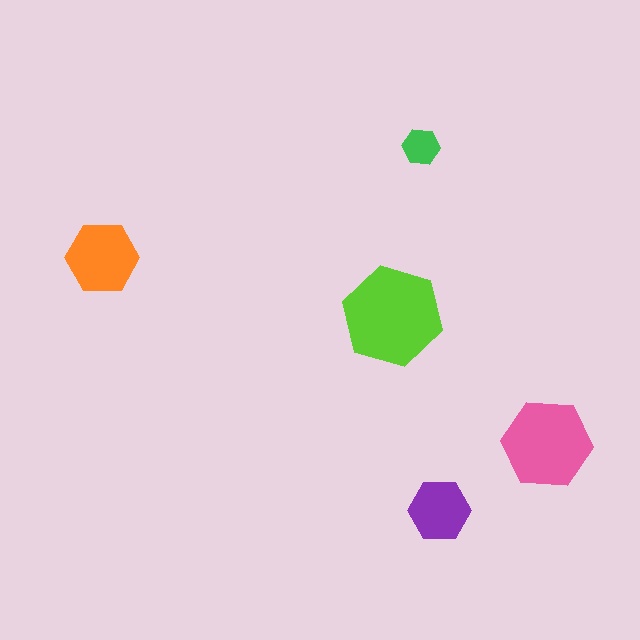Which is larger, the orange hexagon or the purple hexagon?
The orange one.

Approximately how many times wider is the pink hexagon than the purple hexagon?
About 1.5 times wider.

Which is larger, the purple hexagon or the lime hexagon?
The lime one.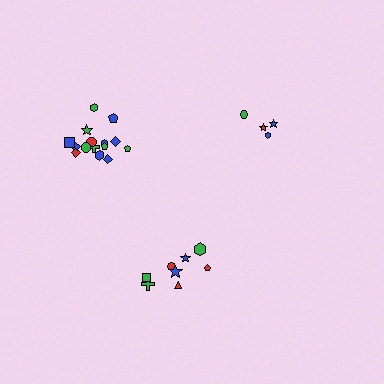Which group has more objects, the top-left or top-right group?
The top-left group.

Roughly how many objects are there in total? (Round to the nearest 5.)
Roughly 25 objects in total.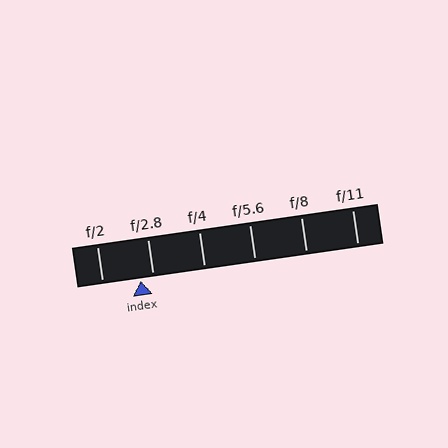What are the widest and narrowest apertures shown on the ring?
The widest aperture shown is f/2 and the narrowest is f/11.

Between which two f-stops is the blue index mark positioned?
The index mark is between f/2 and f/2.8.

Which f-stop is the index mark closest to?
The index mark is closest to f/2.8.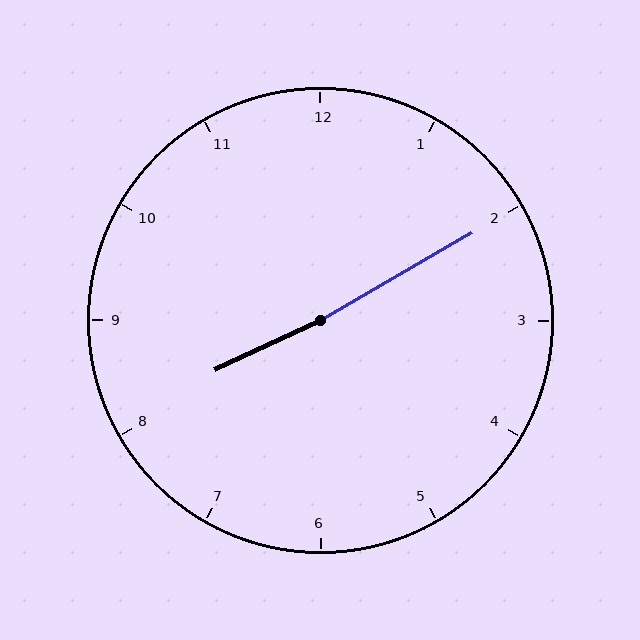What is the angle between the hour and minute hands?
Approximately 175 degrees.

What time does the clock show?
8:10.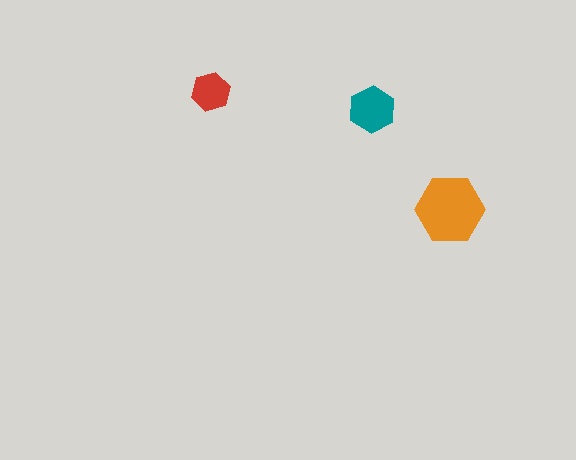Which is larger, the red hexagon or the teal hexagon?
The teal one.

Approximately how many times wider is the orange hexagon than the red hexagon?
About 2 times wider.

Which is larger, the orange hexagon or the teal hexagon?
The orange one.